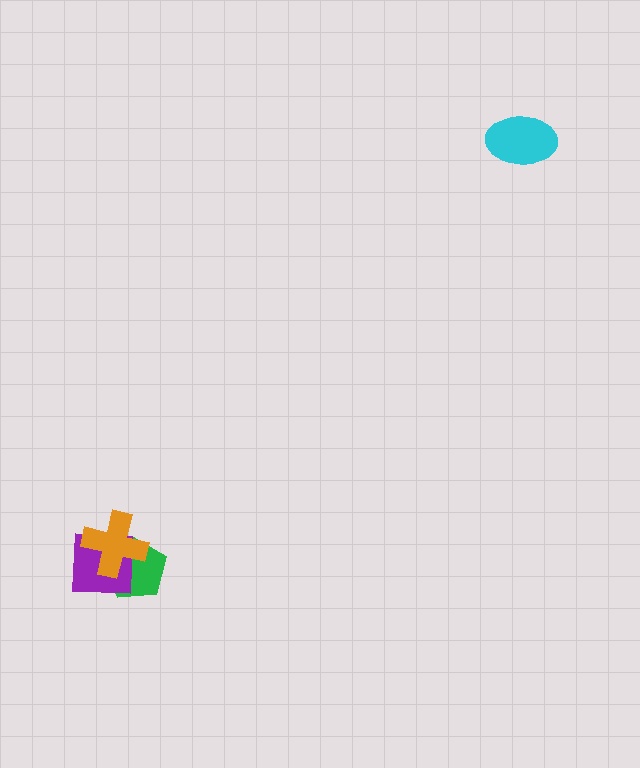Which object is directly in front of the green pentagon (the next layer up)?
The purple square is directly in front of the green pentagon.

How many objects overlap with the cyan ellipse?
0 objects overlap with the cyan ellipse.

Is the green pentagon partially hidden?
Yes, it is partially covered by another shape.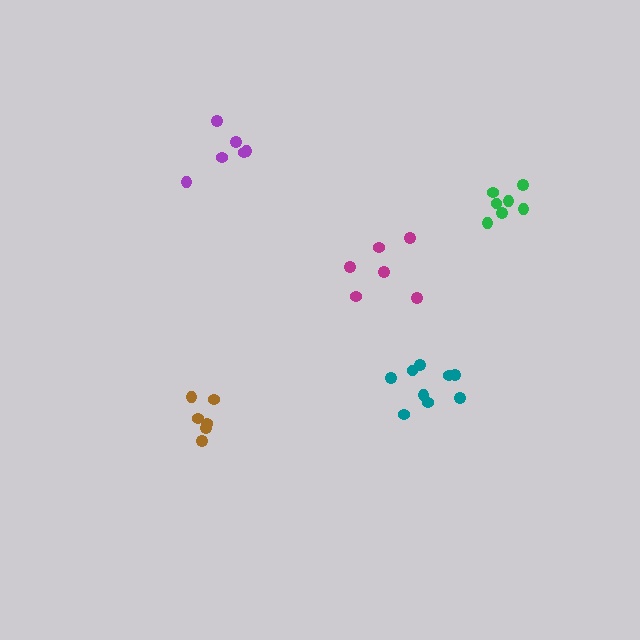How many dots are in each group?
Group 1: 9 dots, Group 2: 6 dots, Group 3: 6 dots, Group 4: 6 dots, Group 5: 7 dots (34 total).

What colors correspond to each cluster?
The clusters are colored: teal, magenta, brown, purple, green.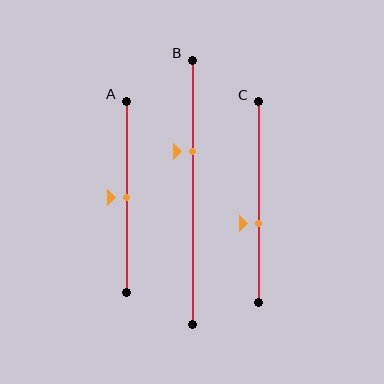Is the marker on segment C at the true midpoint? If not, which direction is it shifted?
No, the marker on segment C is shifted downward by about 11% of the segment length.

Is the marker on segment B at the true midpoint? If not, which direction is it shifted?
No, the marker on segment B is shifted upward by about 15% of the segment length.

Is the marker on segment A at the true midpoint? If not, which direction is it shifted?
Yes, the marker on segment A is at the true midpoint.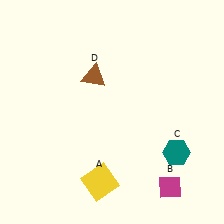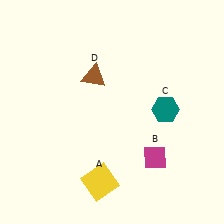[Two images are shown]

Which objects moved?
The objects that moved are: the magenta diamond (B), the teal hexagon (C).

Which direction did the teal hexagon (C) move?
The teal hexagon (C) moved up.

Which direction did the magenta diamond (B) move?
The magenta diamond (B) moved up.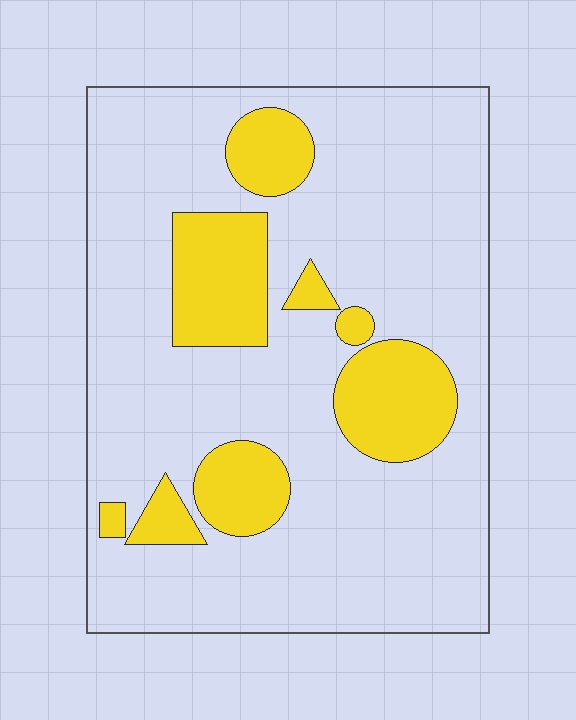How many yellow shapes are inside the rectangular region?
8.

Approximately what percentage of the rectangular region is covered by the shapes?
Approximately 20%.